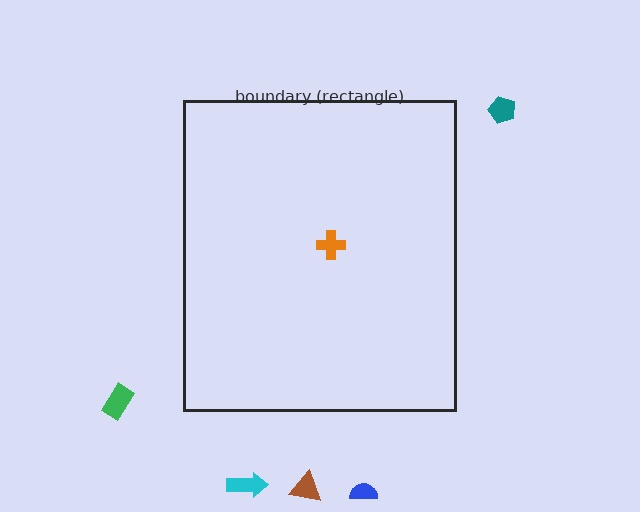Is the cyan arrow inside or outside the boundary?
Outside.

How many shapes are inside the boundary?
1 inside, 5 outside.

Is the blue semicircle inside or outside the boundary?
Outside.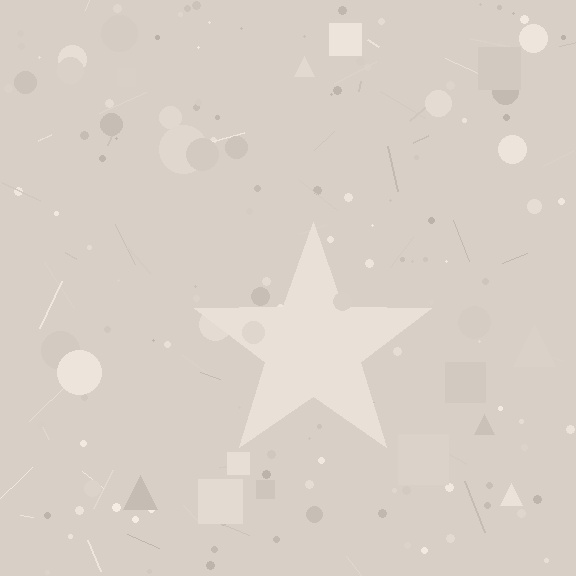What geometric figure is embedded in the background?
A star is embedded in the background.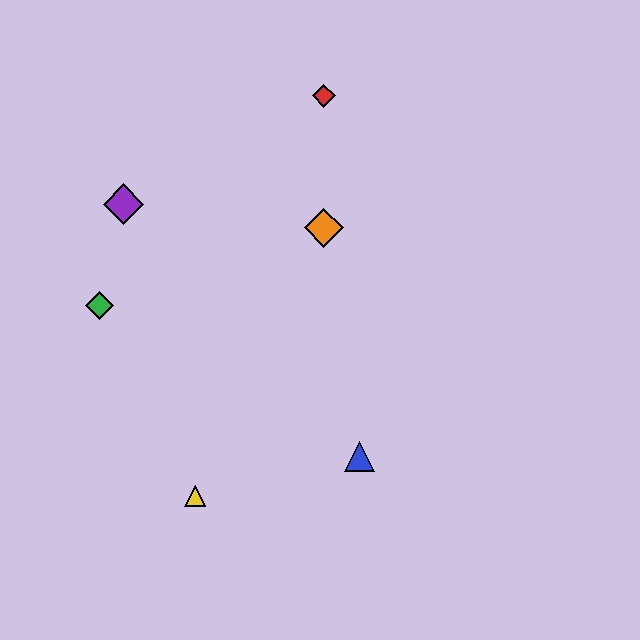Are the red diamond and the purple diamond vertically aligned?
No, the red diamond is at x≈324 and the purple diamond is at x≈123.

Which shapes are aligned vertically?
The red diamond, the orange diamond are aligned vertically.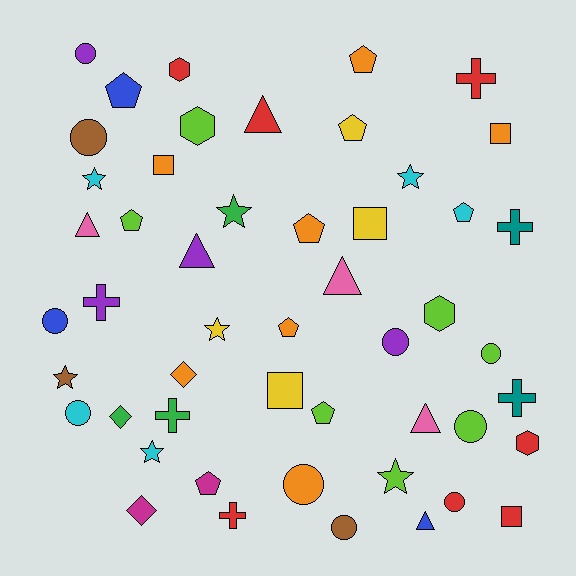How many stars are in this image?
There are 7 stars.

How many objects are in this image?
There are 50 objects.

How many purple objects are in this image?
There are 4 purple objects.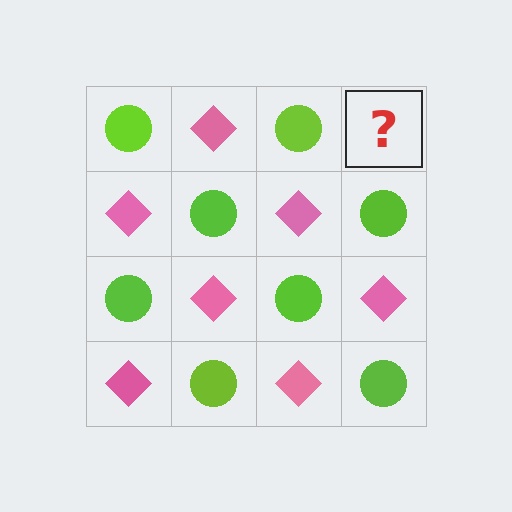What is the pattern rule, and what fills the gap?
The rule is that it alternates lime circle and pink diamond in a checkerboard pattern. The gap should be filled with a pink diamond.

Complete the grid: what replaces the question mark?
The question mark should be replaced with a pink diamond.